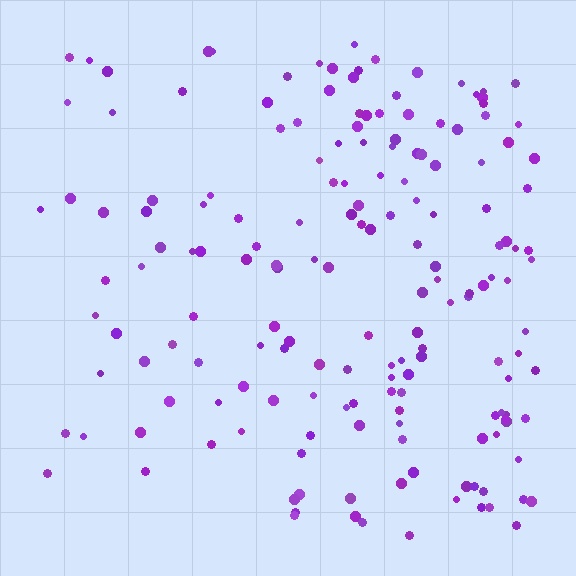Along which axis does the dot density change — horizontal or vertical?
Horizontal.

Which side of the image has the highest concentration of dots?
The right.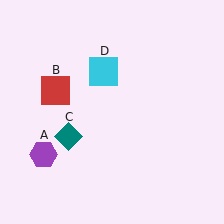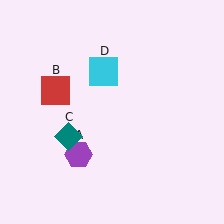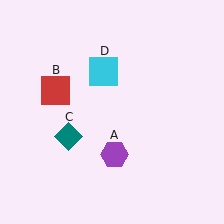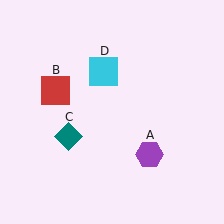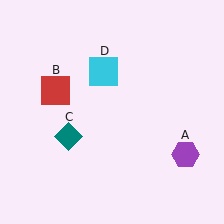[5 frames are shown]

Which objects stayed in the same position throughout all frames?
Red square (object B) and teal diamond (object C) and cyan square (object D) remained stationary.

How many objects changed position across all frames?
1 object changed position: purple hexagon (object A).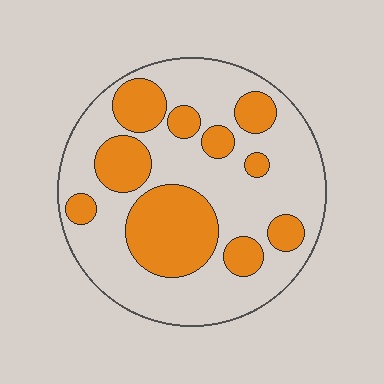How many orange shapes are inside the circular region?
10.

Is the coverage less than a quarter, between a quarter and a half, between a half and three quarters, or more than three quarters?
Between a quarter and a half.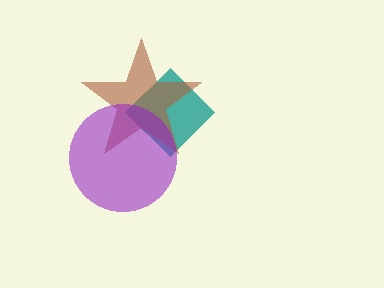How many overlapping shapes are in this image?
There are 3 overlapping shapes in the image.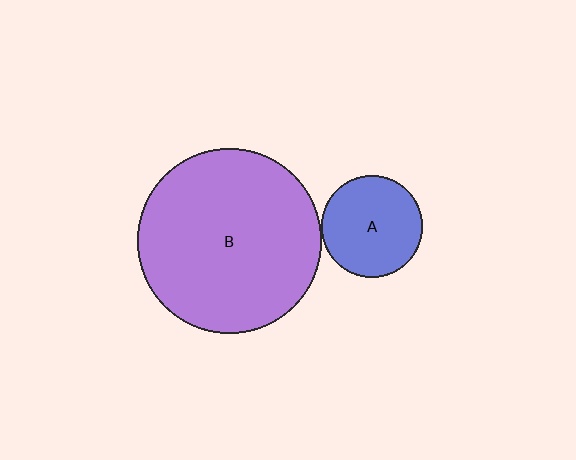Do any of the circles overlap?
No, none of the circles overlap.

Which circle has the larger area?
Circle B (purple).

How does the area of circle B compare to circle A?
Approximately 3.3 times.